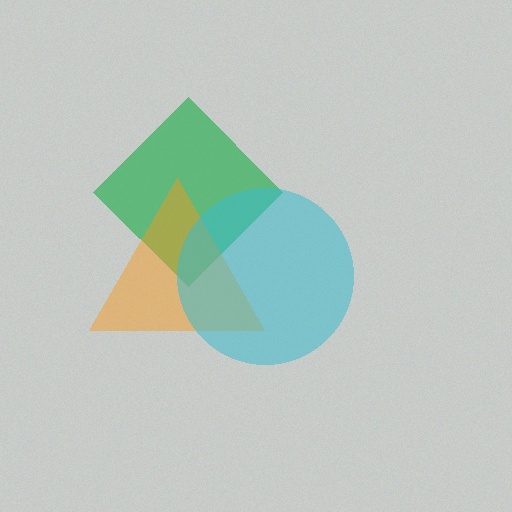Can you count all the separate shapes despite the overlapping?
Yes, there are 3 separate shapes.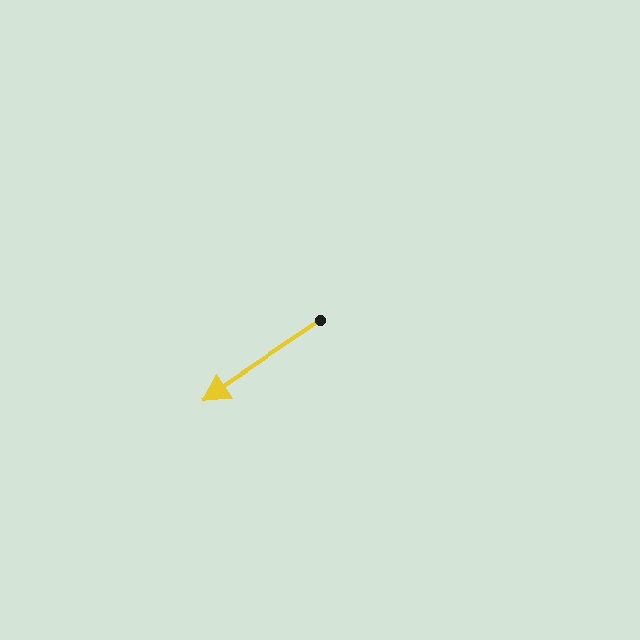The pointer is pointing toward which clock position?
Roughly 8 o'clock.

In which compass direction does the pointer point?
Southwest.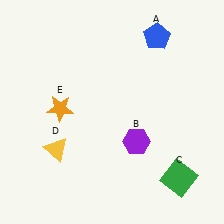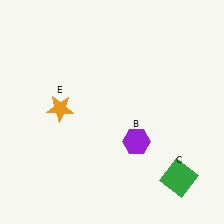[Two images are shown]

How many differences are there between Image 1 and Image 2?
There are 2 differences between the two images.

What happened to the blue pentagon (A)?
The blue pentagon (A) was removed in Image 2. It was in the top-right area of Image 1.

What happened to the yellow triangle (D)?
The yellow triangle (D) was removed in Image 2. It was in the bottom-left area of Image 1.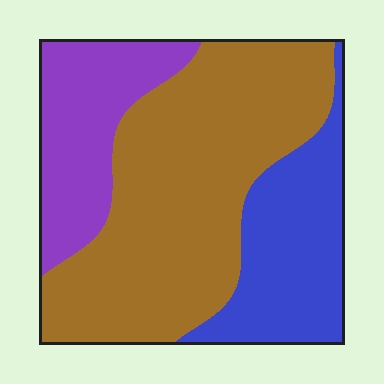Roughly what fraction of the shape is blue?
Blue covers 24% of the shape.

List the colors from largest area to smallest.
From largest to smallest: brown, blue, purple.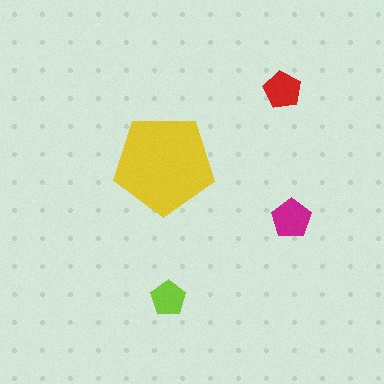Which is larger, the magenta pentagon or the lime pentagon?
The magenta one.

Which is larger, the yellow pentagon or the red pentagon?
The yellow one.